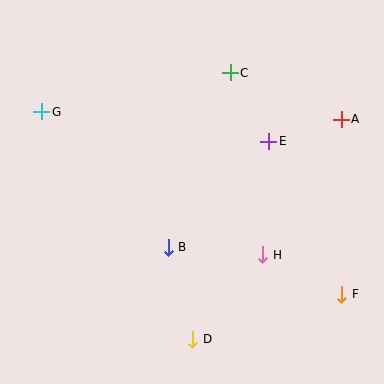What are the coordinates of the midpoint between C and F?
The midpoint between C and F is at (286, 184).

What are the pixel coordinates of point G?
Point G is at (42, 112).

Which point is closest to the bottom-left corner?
Point D is closest to the bottom-left corner.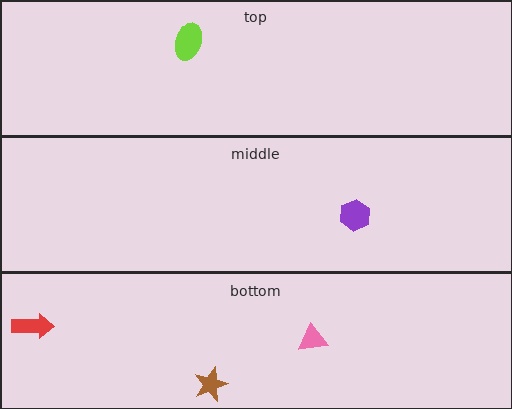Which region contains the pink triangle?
The bottom region.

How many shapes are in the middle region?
1.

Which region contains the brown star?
The bottom region.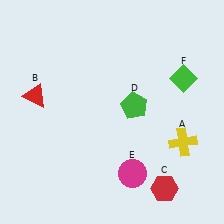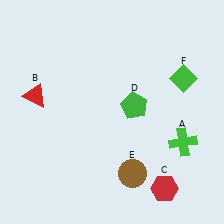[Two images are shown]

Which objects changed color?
A changed from yellow to green. E changed from magenta to brown.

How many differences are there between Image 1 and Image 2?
There are 2 differences between the two images.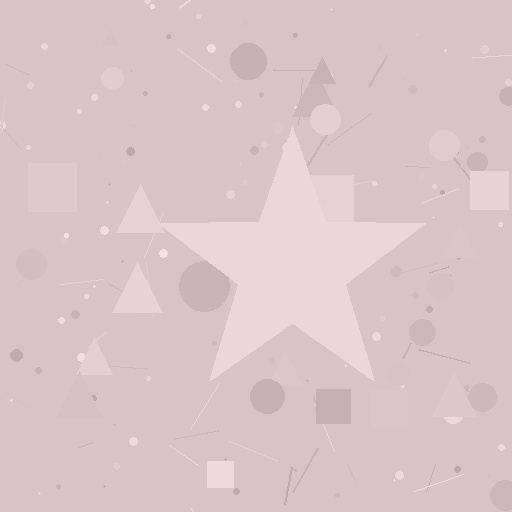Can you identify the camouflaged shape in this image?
The camouflaged shape is a star.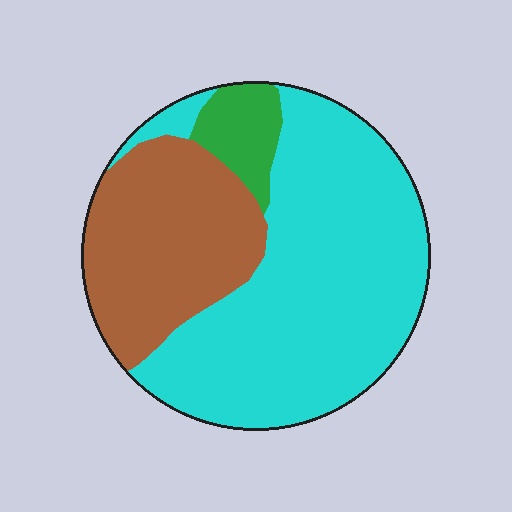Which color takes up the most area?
Cyan, at roughly 60%.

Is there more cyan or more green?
Cyan.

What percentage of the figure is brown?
Brown covers roughly 30% of the figure.